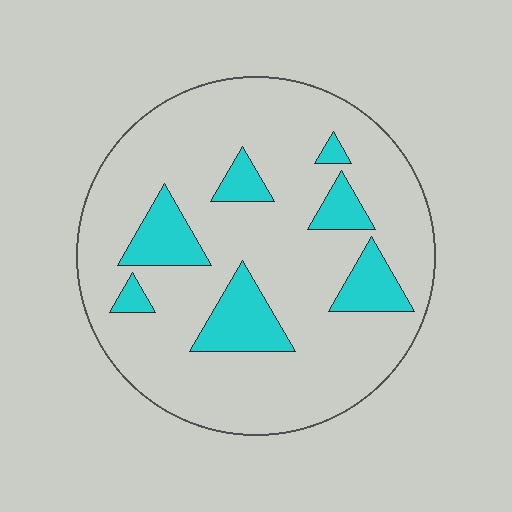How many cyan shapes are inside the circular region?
7.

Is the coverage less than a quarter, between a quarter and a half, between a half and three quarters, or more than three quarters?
Less than a quarter.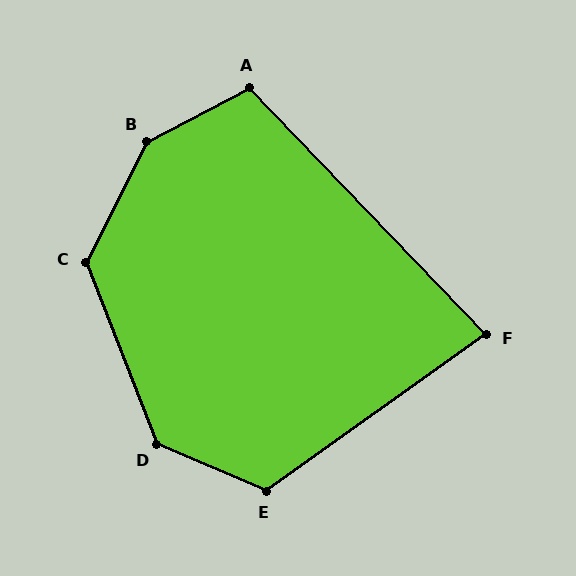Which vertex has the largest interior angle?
B, at approximately 144 degrees.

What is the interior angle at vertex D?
Approximately 135 degrees (obtuse).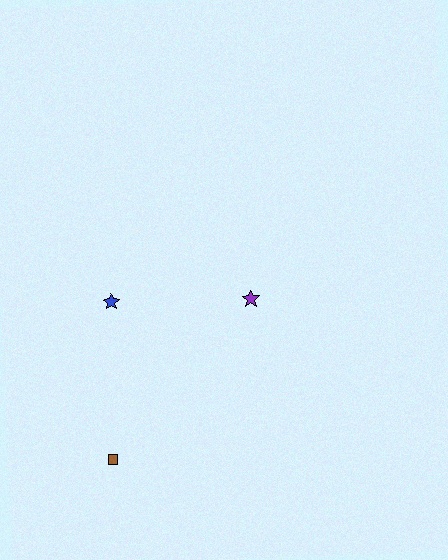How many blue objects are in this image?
There is 1 blue object.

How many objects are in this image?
There are 3 objects.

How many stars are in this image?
There are 2 stars.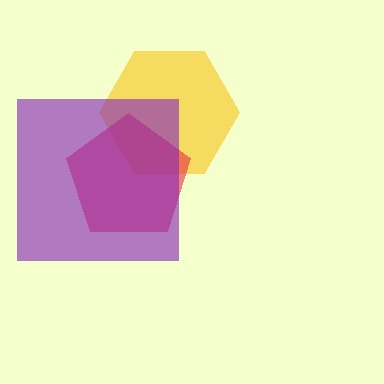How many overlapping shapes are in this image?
There are 3 overlapping shapes in the image.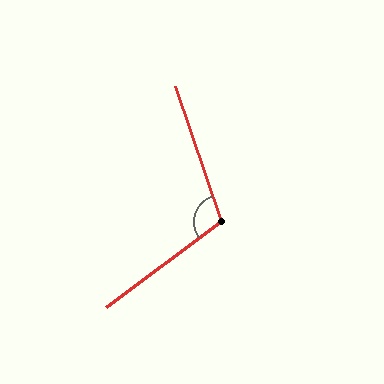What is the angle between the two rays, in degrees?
Approximately 108 degrees.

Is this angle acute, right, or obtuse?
It is obtuse.